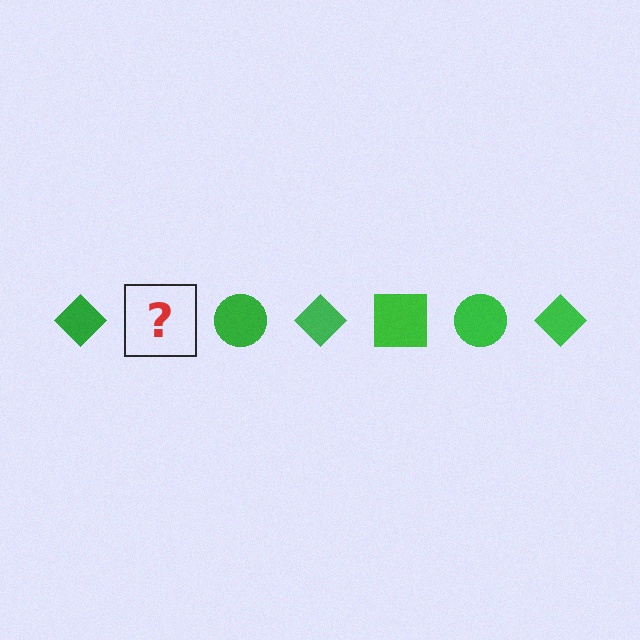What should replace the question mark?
The question mark should be replaced with a green square.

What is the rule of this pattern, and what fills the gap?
The rule is that the pattern cycles through diamond, square, circle shapes in green. The gap should be filled with a green square.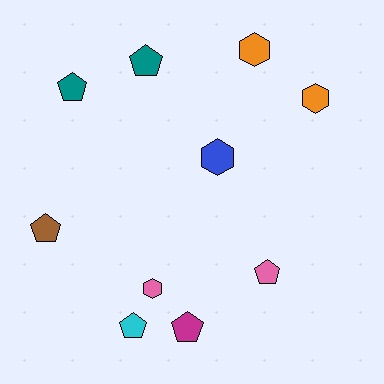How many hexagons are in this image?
There are 4 hexagons.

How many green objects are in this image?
There are no green objects.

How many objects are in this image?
There are 10 objects.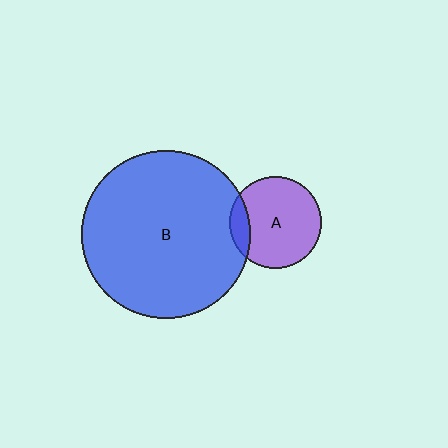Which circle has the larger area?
Circle B (blue).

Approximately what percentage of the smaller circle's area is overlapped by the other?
Approximately 15%.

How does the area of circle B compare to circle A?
Approximately 3.3 times.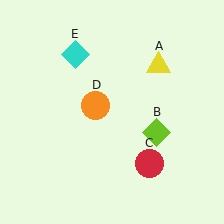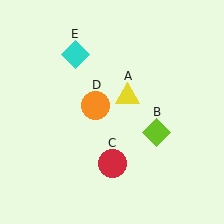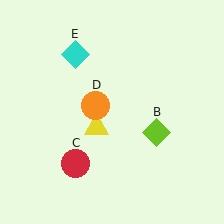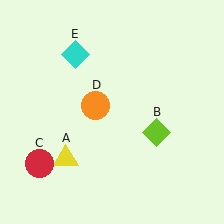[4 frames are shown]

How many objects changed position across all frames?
2 objects changed position: yellow triangle (object A), red circle (object C).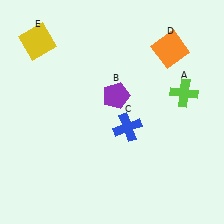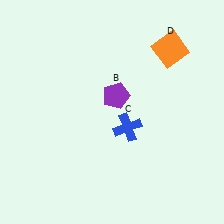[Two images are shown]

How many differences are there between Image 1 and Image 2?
There are 2 differences between the two images.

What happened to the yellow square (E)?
The yellow square (E) was removed in Image 2. It was in the top-left area of Image 1.